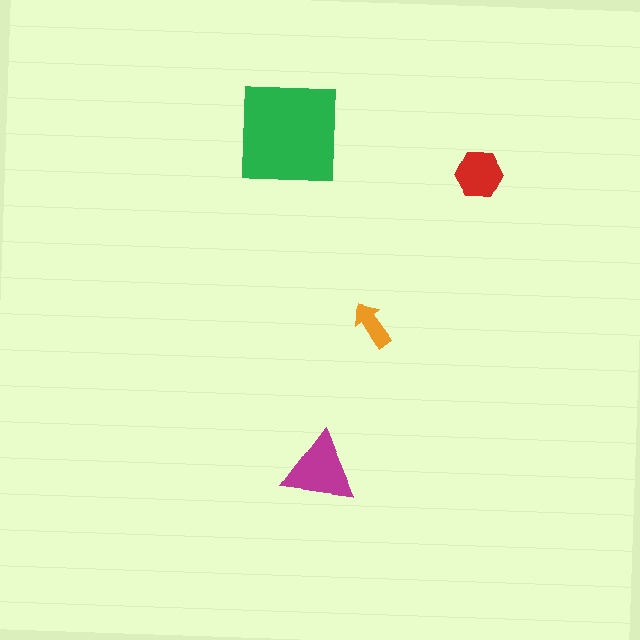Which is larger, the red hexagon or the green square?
The green square.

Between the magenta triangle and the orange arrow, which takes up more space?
The magenta triangle.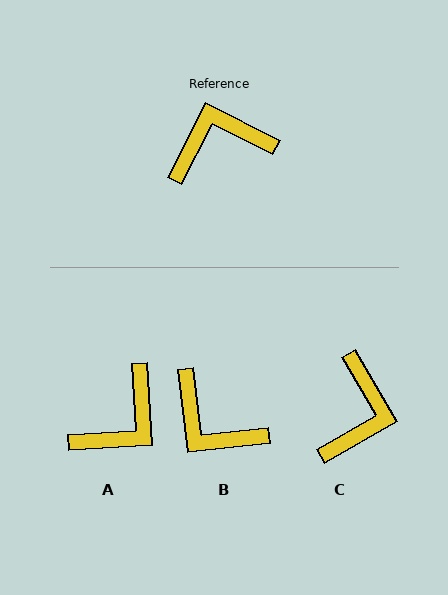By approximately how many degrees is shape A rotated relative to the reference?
Approximately 149 degrees clockwise.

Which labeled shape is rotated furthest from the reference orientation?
A, about 149 degrees away.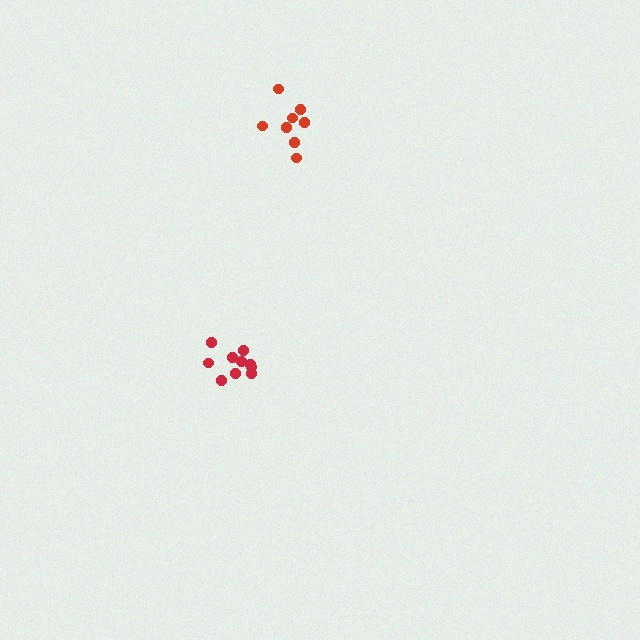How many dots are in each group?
Group 1: 10 dots, Group 2: 8 dots (18 total).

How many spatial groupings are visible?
There are 2 spatial groupings.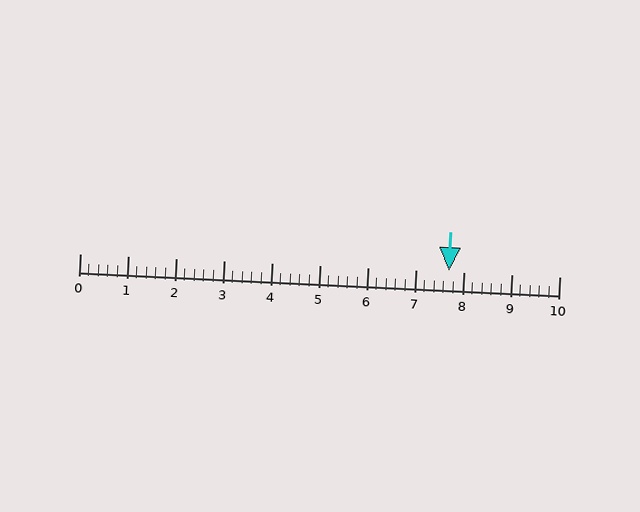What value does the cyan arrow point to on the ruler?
The cyan arrow points to approximately 7.7.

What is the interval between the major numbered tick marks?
The major tick marks are spaced 1 units apart.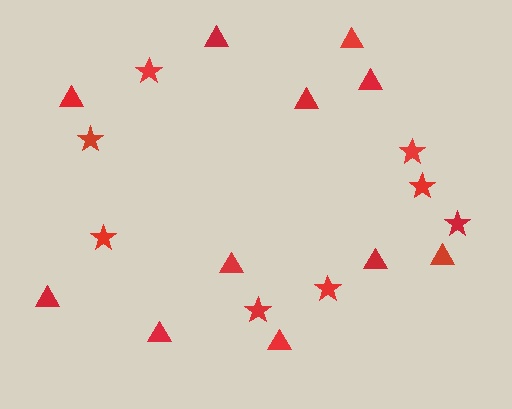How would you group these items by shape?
There are 2 groups: one group of stars (8) and one group of triangles (11).